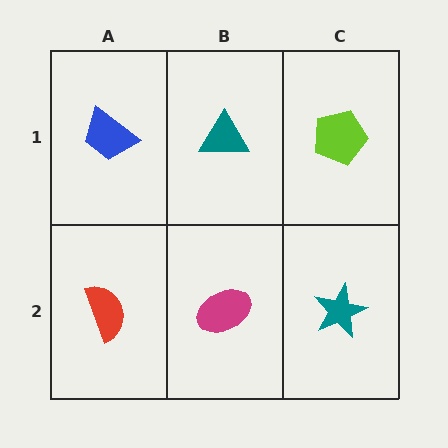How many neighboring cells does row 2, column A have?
2.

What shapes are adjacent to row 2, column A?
A blue trapezoid (row 1, column A), a magenta ellipse (row 2, column B).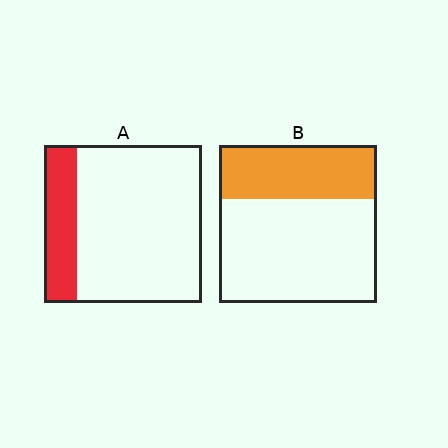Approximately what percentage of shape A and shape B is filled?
A is approximately 20% and B is approximately 35%.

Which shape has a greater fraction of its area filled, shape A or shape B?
Shape B.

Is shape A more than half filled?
No.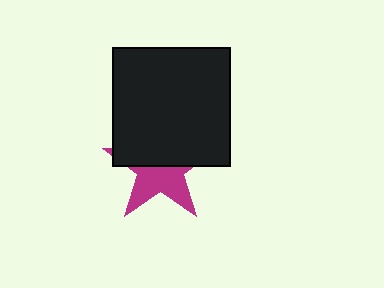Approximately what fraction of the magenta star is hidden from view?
Roughly 54% of the magenta star is hidden behind the black rectangle.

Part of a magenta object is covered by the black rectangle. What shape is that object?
It is a star.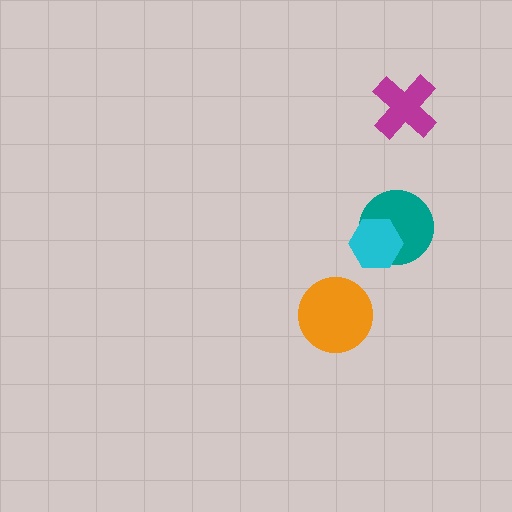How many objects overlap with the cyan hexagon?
1 object overlaps with the cyan hexagon.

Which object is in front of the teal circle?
The cyan hexagon is in front of the teal circle.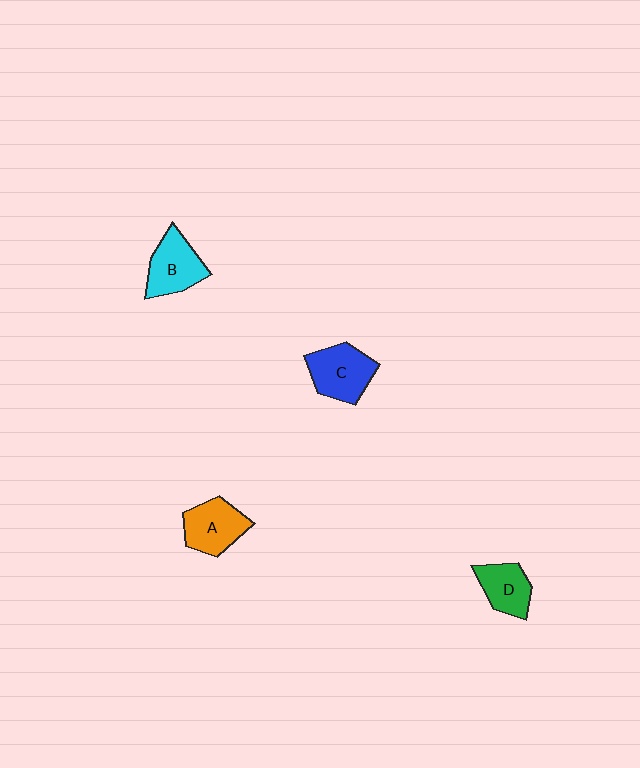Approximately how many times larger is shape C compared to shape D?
Approximately 1.4 times.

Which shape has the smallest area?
Shape D (green).